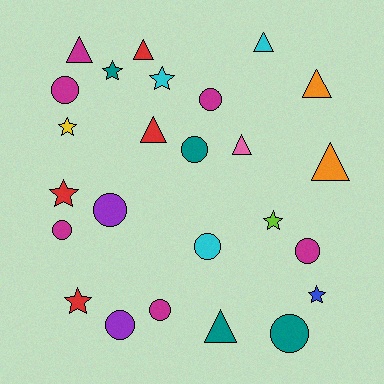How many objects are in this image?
There are 25 objects.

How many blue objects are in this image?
There is 1 blue object.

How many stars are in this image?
There are 7 stars.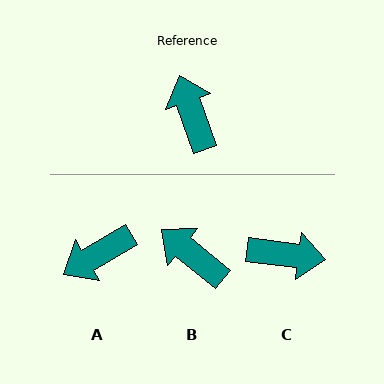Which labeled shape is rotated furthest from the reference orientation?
C, about 116 degrees away.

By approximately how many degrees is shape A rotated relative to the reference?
Approximately 101 degrees counter-clockwise.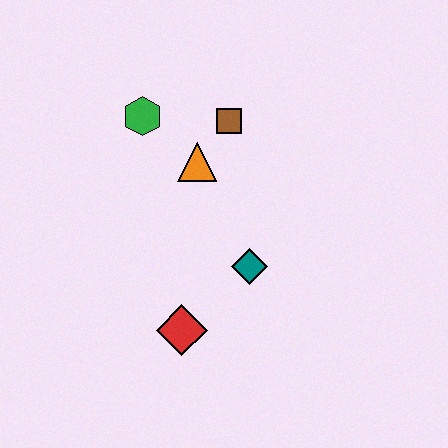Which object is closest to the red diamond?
The teal diamond is closest to the red diamond.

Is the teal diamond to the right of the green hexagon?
Yes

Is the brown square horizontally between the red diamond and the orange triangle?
No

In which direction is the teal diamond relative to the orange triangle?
The teal diamond is below the orange triangle.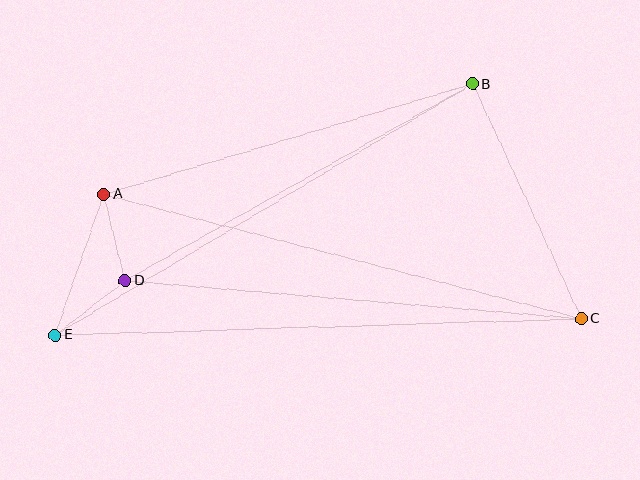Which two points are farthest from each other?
Points C and E are farthest from each other.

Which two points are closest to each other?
Points A and D are closest to each other.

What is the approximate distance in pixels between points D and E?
The distance between D and E is approximately 89 pixels.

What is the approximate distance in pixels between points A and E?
The distance between A and E is approximately 149 pixels.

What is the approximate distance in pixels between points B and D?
The distance between B and D is approximately 399 pixels.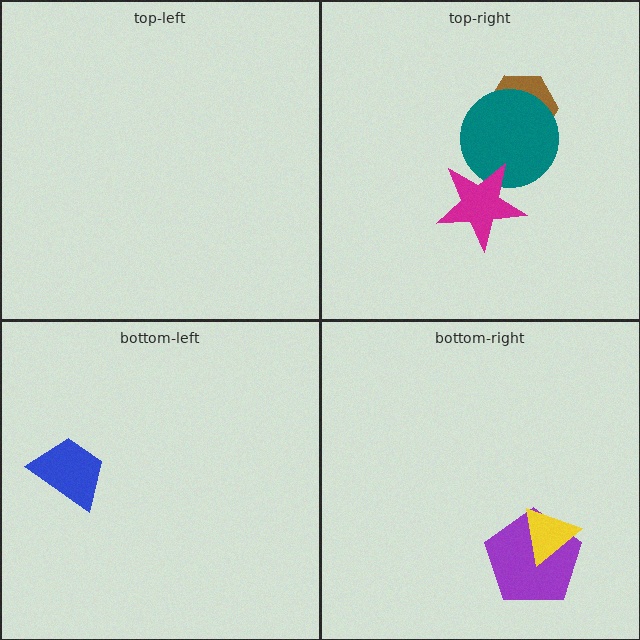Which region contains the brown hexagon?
The top-right region.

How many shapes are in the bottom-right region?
2.